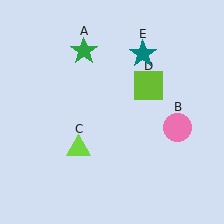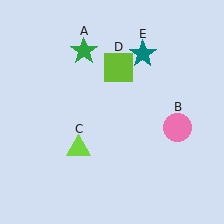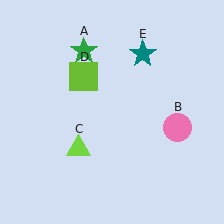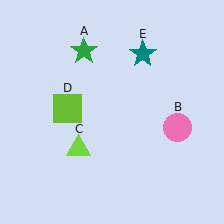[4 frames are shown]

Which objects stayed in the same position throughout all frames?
Green star (object A) and pink circle (object B) and lime triangle (object C) and teal star (object E) remained stationary.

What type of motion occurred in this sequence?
The lime square (object D) rotated counterclockwise around the center of the scene.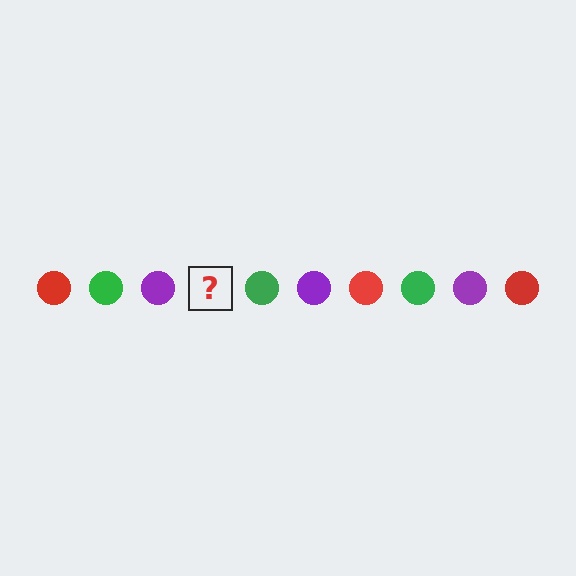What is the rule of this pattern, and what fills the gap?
The rule is that the pattern cycles through red, green, purple circles. The gap should be filled with a red circle.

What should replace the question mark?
The question mark should be replaced with a red circle.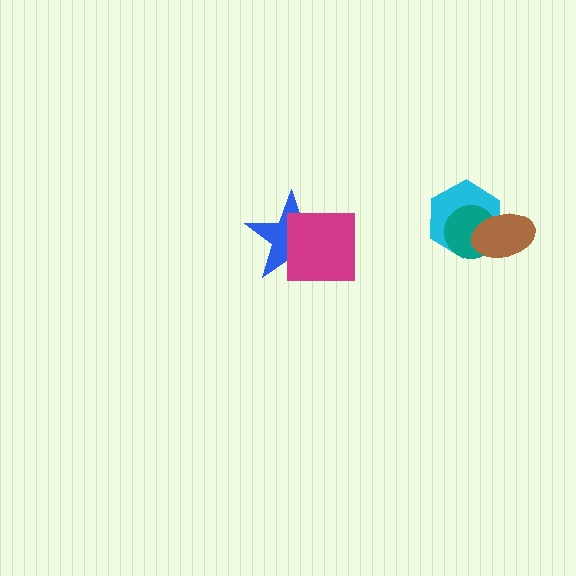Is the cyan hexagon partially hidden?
Yes, it is partially covered by another shape.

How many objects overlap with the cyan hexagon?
2 objects overlap with the cyan hexagon.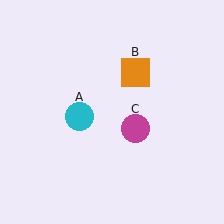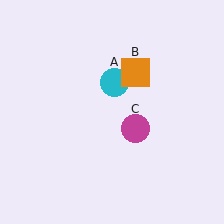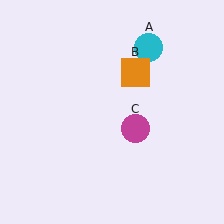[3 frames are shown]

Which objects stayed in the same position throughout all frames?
Orange square (object B) and magenta circle (object C) remained stationary.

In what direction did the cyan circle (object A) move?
The cyan circle (object A) moved up and to the right.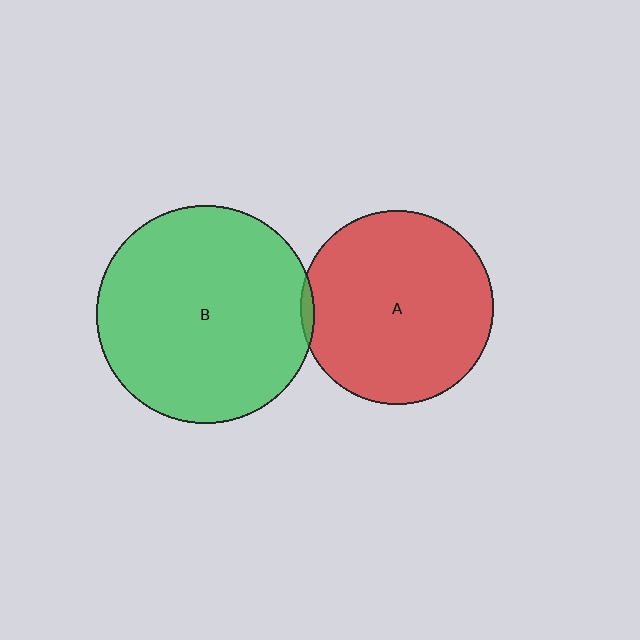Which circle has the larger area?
Circle B (green).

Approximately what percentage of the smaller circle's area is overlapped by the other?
Approximately 5%.